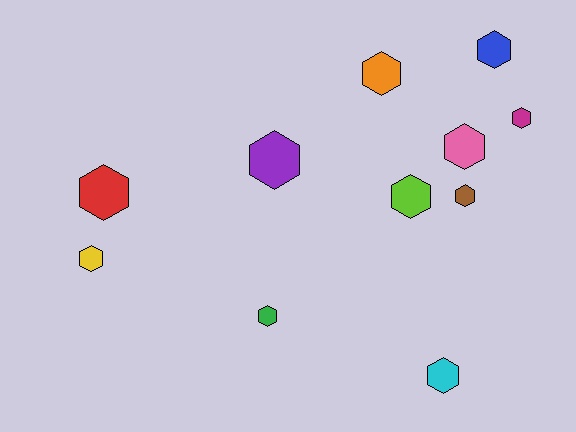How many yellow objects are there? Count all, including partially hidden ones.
There is 1 yellow object.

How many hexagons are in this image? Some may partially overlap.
There are 11 hexagons.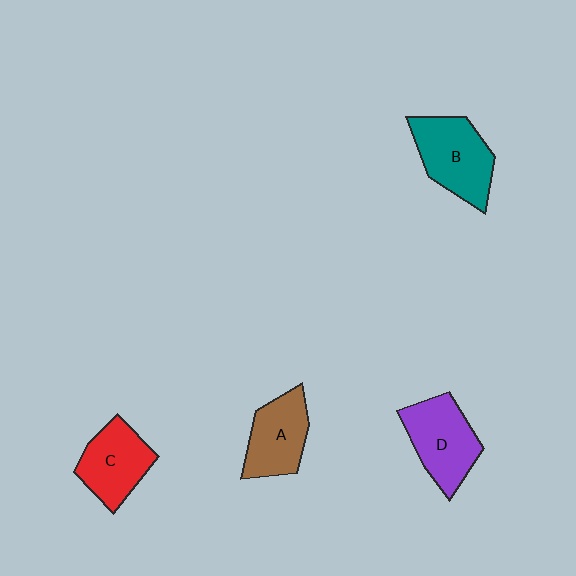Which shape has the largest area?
Shape B (teal).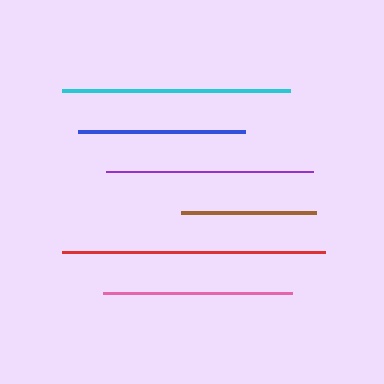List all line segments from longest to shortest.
From longest to shortest: red, cyan, purple, pink, blue, brown.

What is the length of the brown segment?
The brown segment is approximately 135 pixels long.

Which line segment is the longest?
The red line is the longest at approximately 262 pixels.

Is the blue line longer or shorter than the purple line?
The purple line is longer than the blue line.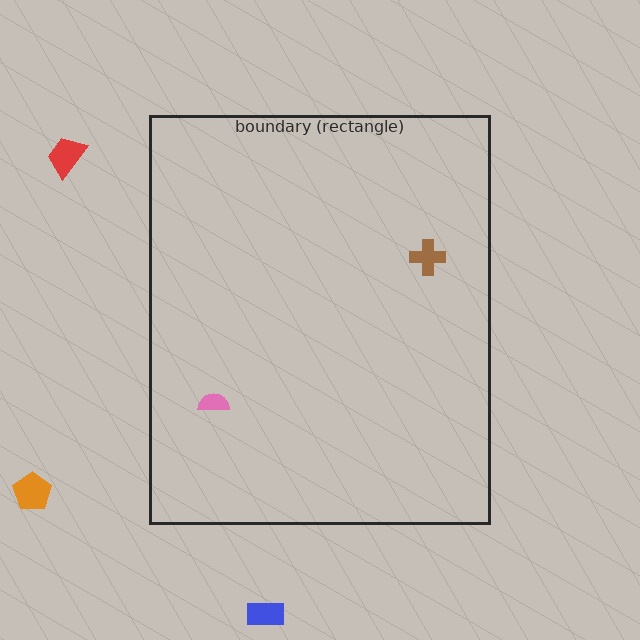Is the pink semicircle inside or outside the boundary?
Inside.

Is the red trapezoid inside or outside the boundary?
Outside.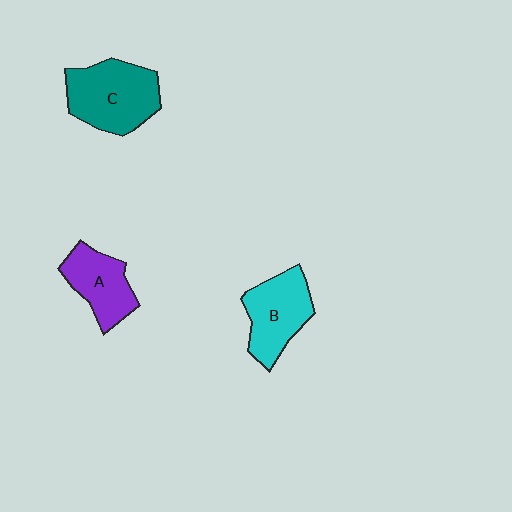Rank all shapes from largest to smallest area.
From largest to smallest: C (teal), B (cyan), A (purple).